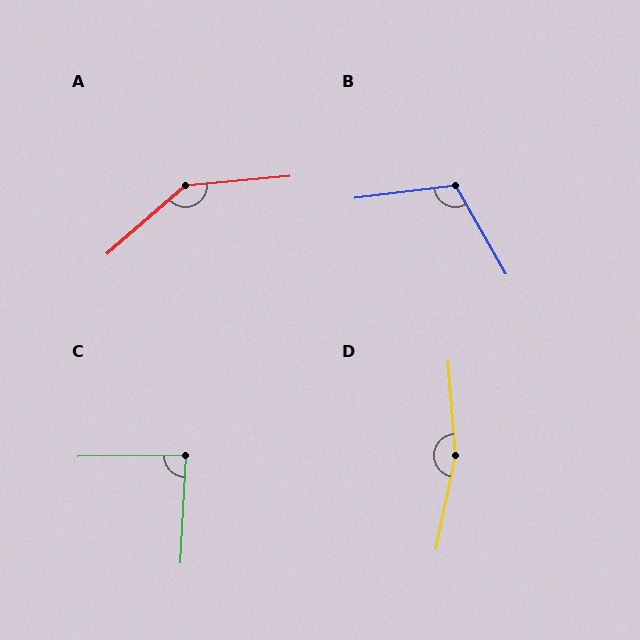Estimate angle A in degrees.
Approximately 144 degrees.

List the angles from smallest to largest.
C (86°), B (112°), A (144°), D (164°).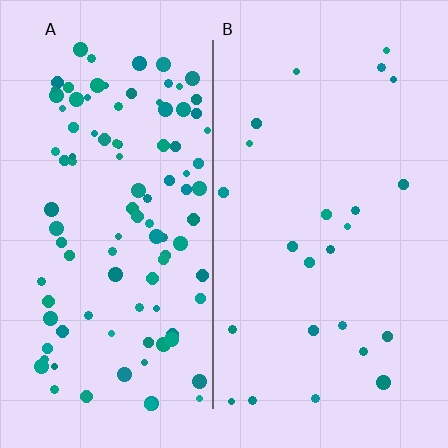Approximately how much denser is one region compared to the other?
Approximately 4.3× — region A over region B.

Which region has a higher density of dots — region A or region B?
A (the left).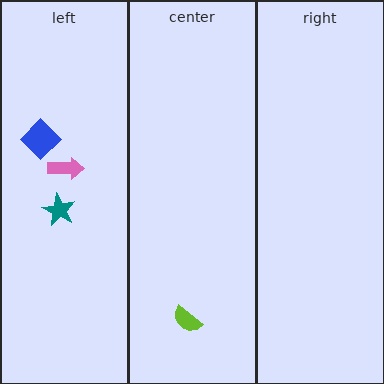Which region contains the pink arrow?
The left region.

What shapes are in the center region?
The lime semicircle.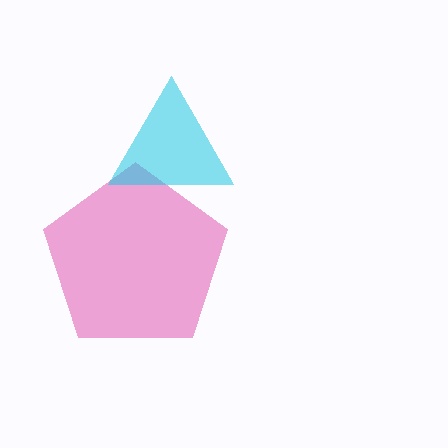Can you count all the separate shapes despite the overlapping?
Yes, there are 2 separate shapes.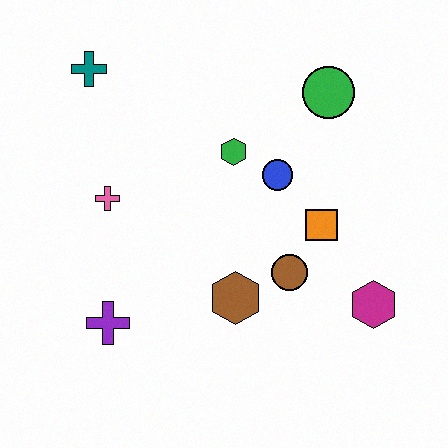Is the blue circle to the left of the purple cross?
No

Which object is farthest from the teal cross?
The magenta hexagon is farthest from the teal cross.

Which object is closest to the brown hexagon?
The brown circle is closest to the brown hexagon.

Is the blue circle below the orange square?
No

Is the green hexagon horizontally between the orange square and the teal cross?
Yes